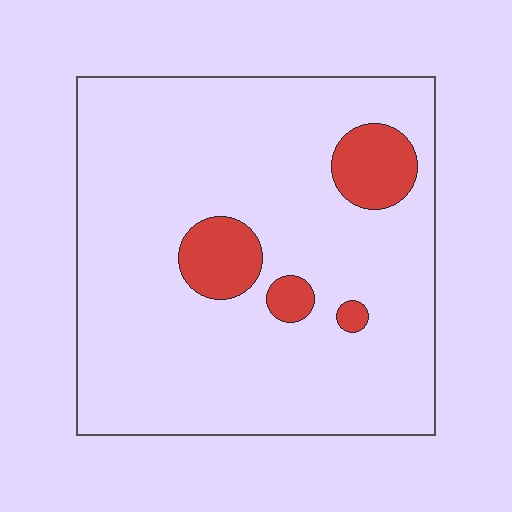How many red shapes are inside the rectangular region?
4.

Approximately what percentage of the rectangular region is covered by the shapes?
Approximately 10%.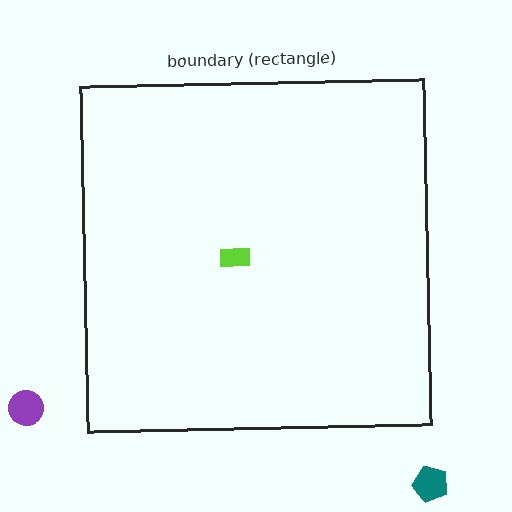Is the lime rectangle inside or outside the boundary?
Inside.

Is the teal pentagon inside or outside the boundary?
Outside.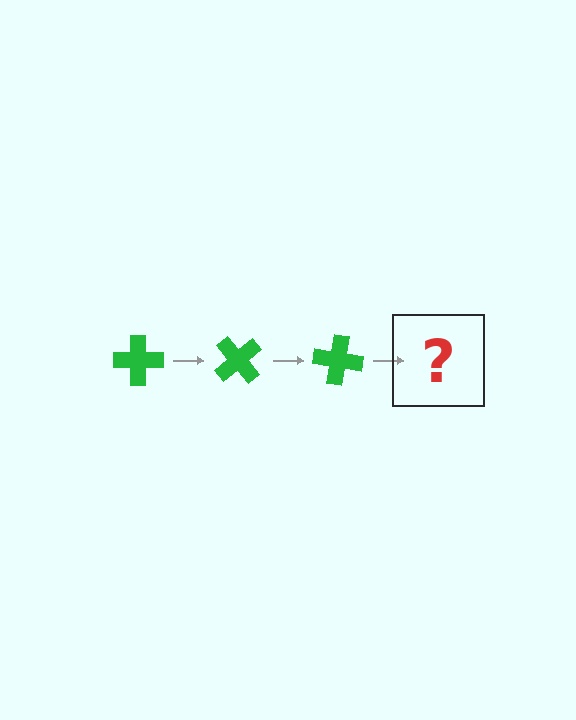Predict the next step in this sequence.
The next step is a green cross rotated 150 degrees.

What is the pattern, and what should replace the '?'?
The pattern is that the cross rotates 50 degrees each step. The '?' should be a green cross rotated 150 degrees.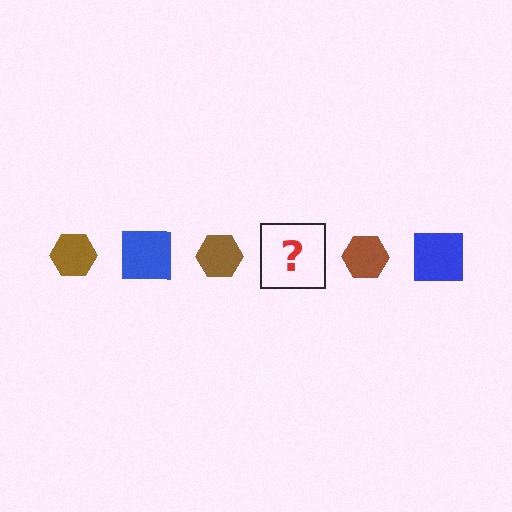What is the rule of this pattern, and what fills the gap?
The rule is that the pattern alternates between brown hexagon and blue square. The gap should be filled with a blue square.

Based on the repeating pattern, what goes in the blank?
The blank should be a blue square.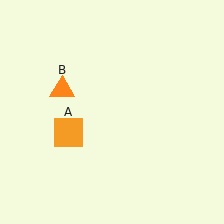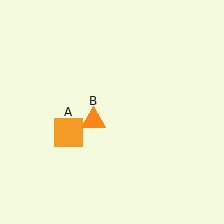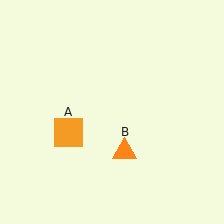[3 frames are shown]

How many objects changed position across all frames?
1 object changed position: orange triangle (object B).